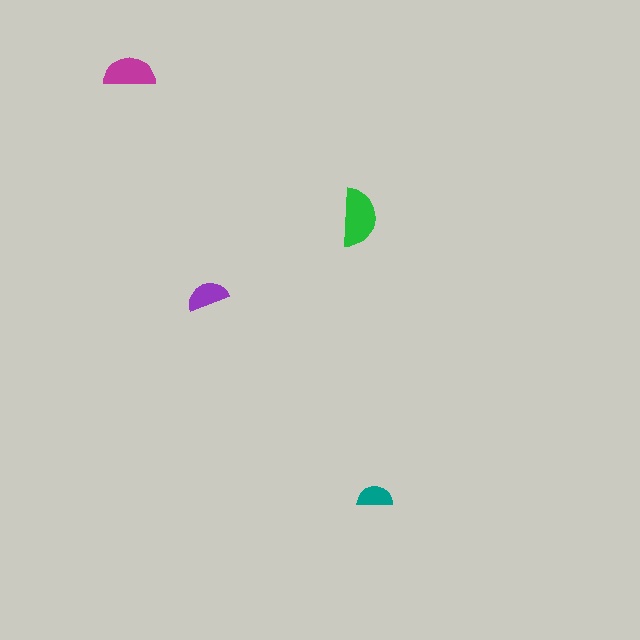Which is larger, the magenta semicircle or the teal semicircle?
The magenta one.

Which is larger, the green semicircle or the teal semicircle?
The green one.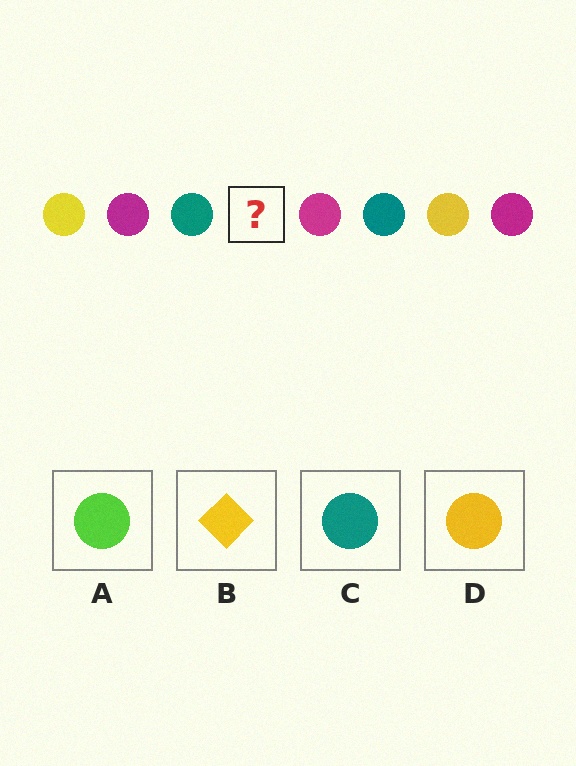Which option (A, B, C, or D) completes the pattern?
D.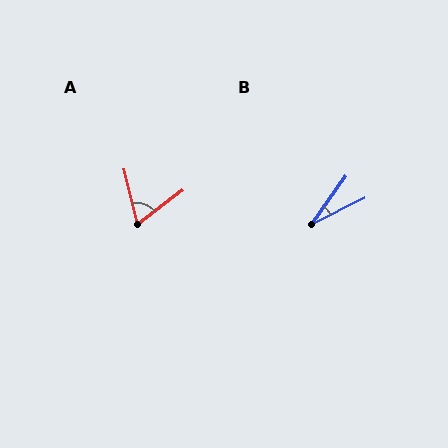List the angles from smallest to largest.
B (29°), A (66°).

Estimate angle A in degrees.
Approximately 66 degrees.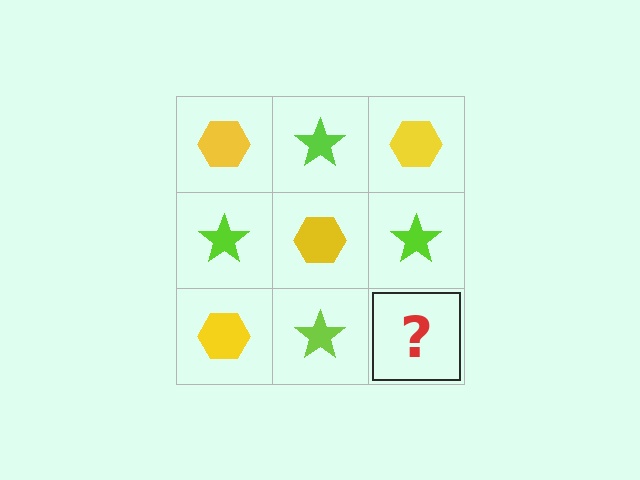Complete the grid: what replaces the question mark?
The question mark should be replaced with a yellow hexagon.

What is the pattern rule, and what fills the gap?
The rule is that it alternates yellow hexagon and lime star in a checkerboard pattern. The gap should be filled with a yellow hexagon.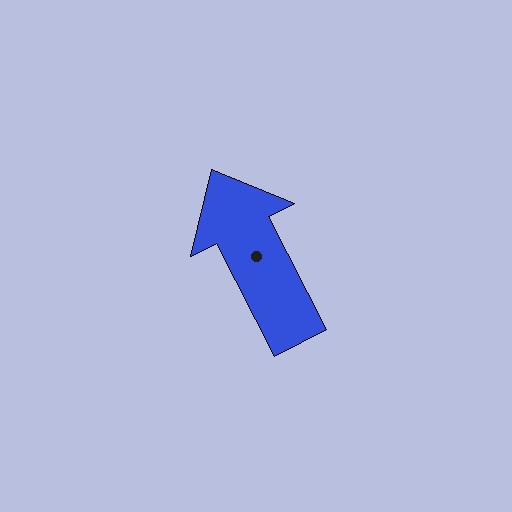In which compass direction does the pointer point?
Northwest.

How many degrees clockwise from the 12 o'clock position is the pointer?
Approximately 333 degrees.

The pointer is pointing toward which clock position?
Roughly 11 o'clock.